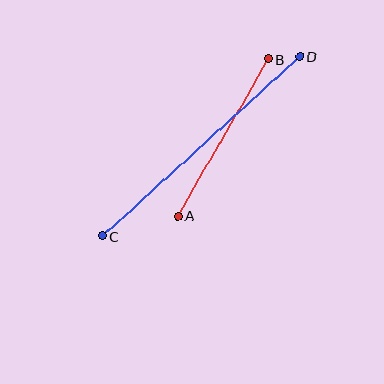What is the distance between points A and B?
The distance is approximately 181 pixels.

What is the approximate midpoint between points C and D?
The midpoint is at approximately (201, 146) pixels.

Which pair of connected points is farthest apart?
Points C and D are farthest apart.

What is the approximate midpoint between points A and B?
The midpoint is at approximately (223, 138) pixels.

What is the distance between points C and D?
The distance is approximately 267 pixels.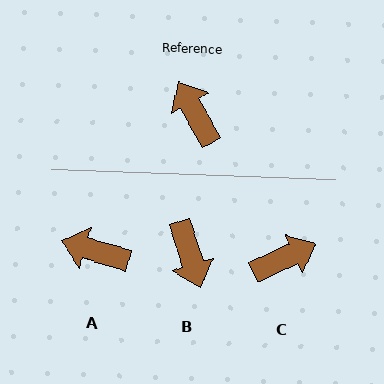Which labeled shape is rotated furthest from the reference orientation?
B, about 169 degrees away.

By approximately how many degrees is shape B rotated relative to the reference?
Approximately 169 degrees counter-clockwise.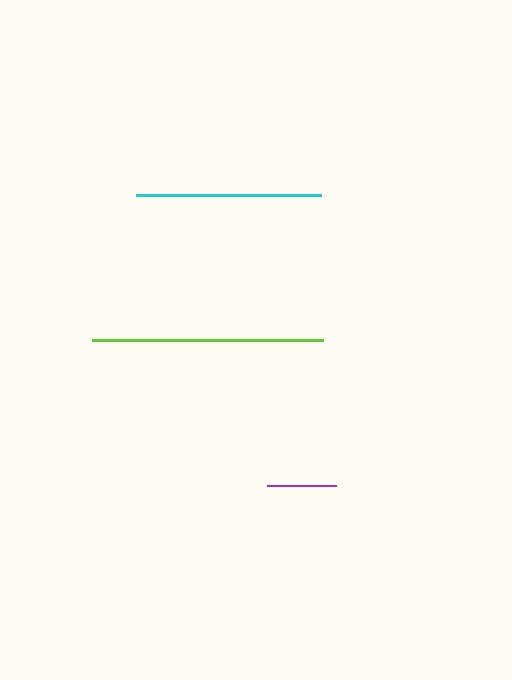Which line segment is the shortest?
The purple line is the shortest at approximately 69 pixels.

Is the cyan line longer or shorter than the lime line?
The lime line is longer than the cyan line.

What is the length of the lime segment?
The lime segment is approximately 231 pixels long.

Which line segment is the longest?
The lime line is the longest at approximately 231 pixels.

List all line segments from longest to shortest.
From longest to shortest: lime, cyan, purple.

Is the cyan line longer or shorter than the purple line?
The cyan line is longer than the purple line.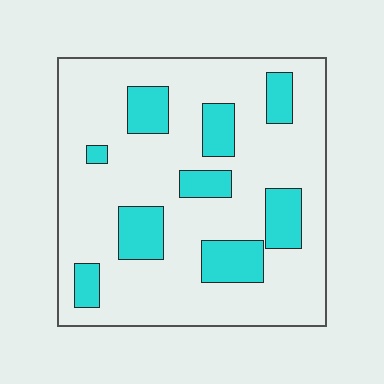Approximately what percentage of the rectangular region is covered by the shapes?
Approximately 20%.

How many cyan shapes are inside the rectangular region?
9.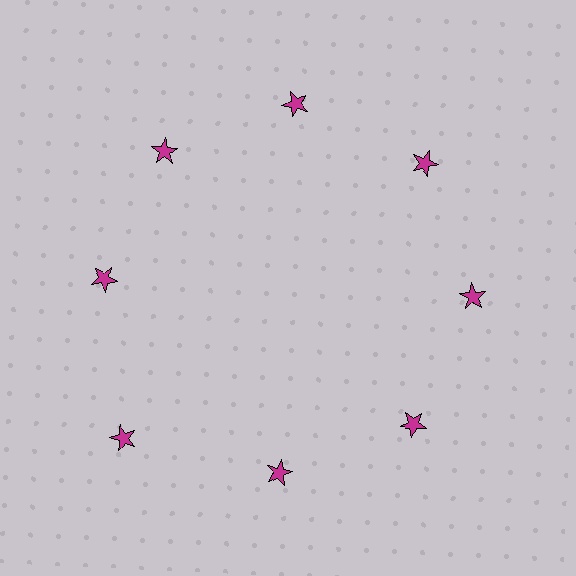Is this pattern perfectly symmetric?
No. The 8 magenta stars are arranged in a ring, but one element near the 8 o'clock position is pushed outward from the center, breaking the 8-fold rotational symmetry.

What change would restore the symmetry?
The symmetry would be restored by moving it inward, back onto the ring so that all 8 stars sit at equal angles and equal distance from the center.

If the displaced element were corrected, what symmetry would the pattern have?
It would have 8-fold rotational symmetry — the pattern would map onto itself every 45 degrees.